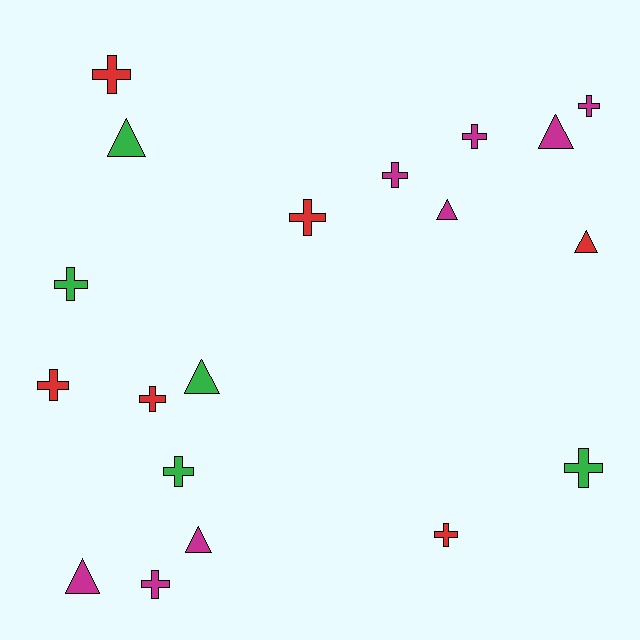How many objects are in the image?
There are 19 objects.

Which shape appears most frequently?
Cross, with 12 objects.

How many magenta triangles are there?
There are 4 magenta triangles.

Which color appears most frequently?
Magenta, with 8 objects.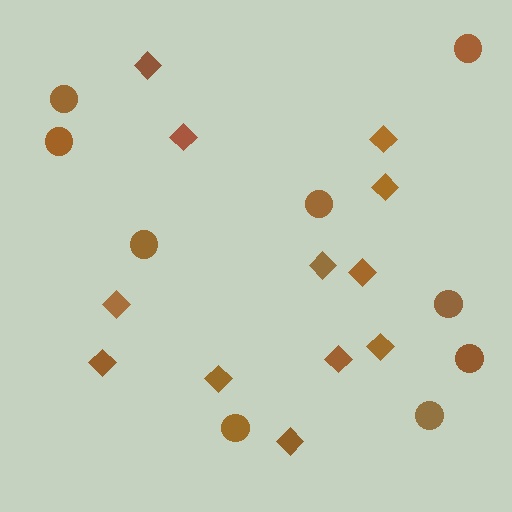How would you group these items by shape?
There are 2 groups: one group of diamonds (12) and one group of circles (9).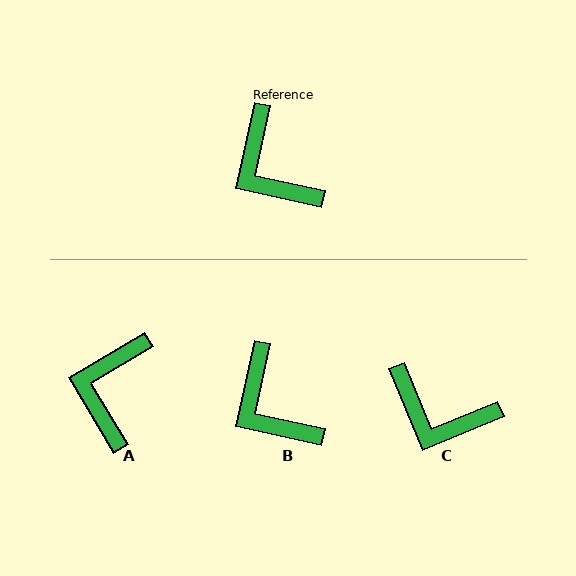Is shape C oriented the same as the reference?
No, it is off by about 35 degrees.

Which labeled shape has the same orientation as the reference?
B.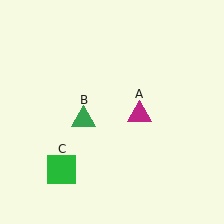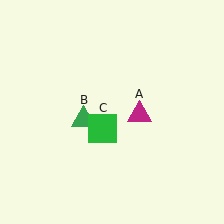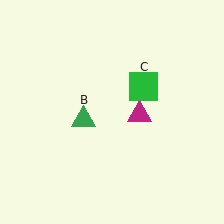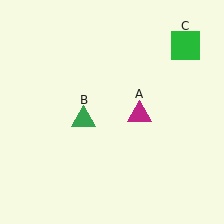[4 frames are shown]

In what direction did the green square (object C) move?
The green square (object C) moved up and to the right.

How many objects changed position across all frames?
1 object changed position: green square (object C).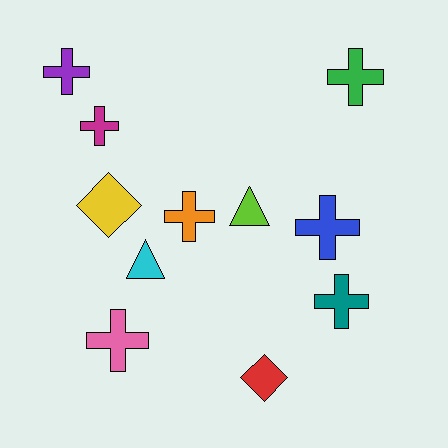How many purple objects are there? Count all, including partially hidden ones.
There is 1 purple object.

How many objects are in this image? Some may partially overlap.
There are 11 objects.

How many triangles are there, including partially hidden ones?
There are 2 triangles.